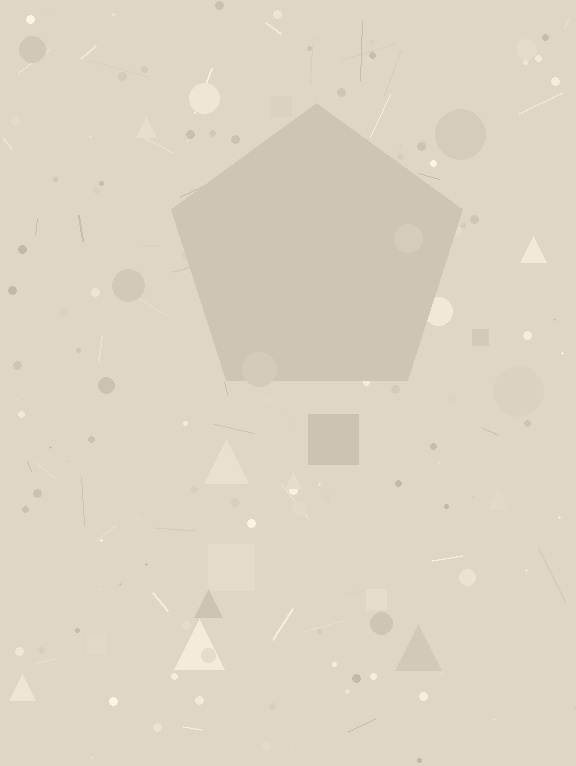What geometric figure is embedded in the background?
A pentagon is embedded in the background.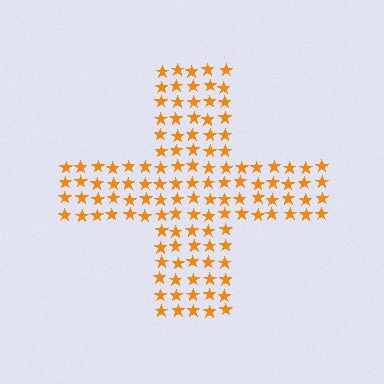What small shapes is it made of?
It is made of small stars.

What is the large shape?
The large shape is a cross.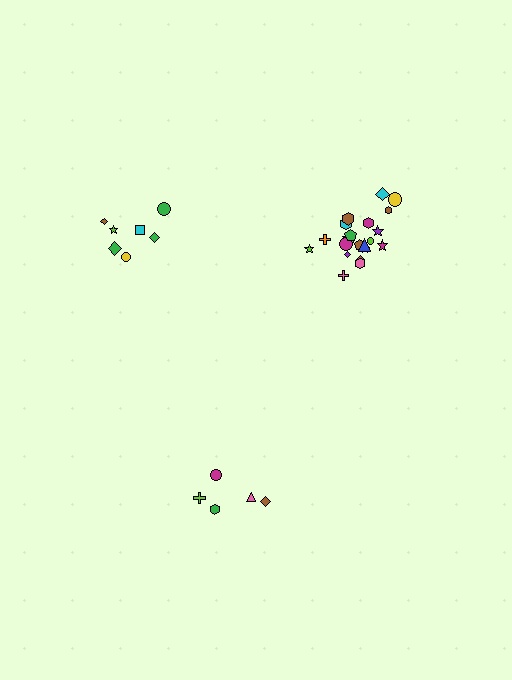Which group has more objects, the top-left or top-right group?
The top-right group.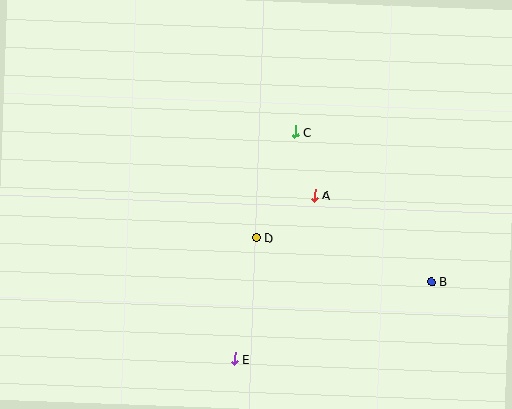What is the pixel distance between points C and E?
The distance between C and E is 235 pixels.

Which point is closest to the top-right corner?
Point C is closest to the top-right corner.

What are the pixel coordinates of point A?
Point A is at (315, 195).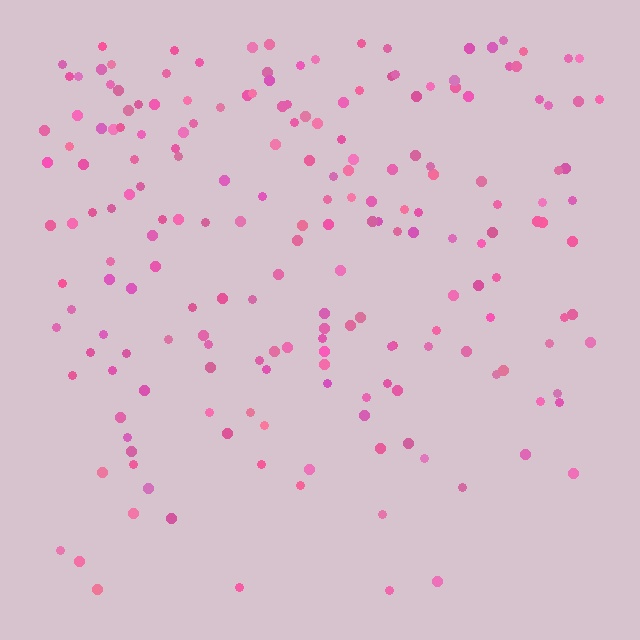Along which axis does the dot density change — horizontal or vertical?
Vertical.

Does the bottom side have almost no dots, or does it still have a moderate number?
Still a moderate number, just noticeably fewer than the top.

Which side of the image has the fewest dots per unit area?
The bottom.